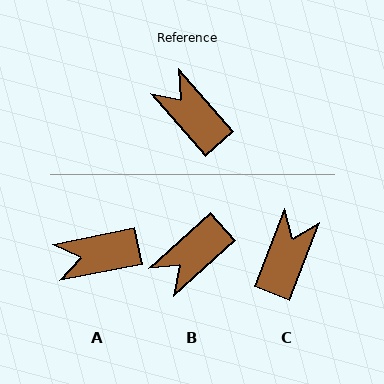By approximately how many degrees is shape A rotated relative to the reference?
Approximately 60 degrees counter-clockwise.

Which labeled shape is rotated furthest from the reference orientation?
B, about 90 degrees away.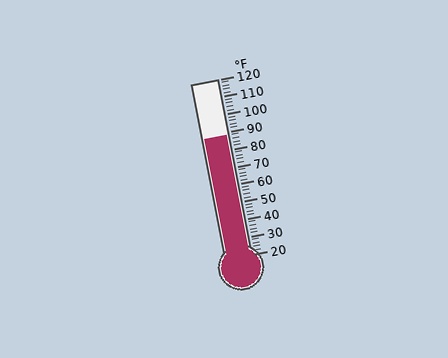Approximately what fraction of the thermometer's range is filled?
The thermometer is filled to approximately 70% of its range.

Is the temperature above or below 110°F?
The temperature is below 110°F.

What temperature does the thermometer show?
The thermometer shows approximately 88°F.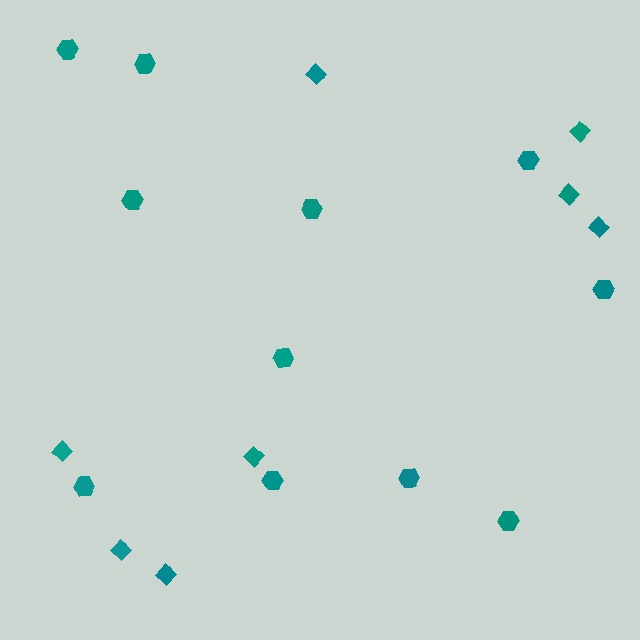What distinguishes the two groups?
There are 2 groups: one group of diamonds (8) and one group of hexagons (11).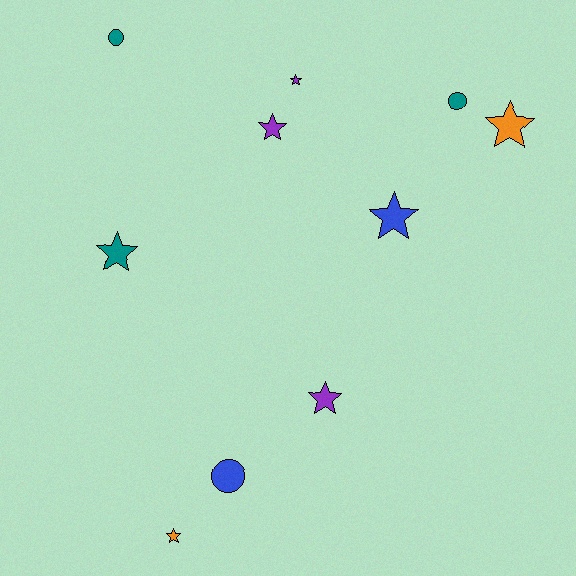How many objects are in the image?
There are 10 objects.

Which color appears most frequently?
Teal, with 3 objects.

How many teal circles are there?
There are 2 teal circles.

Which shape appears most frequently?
Star, with 7 objects.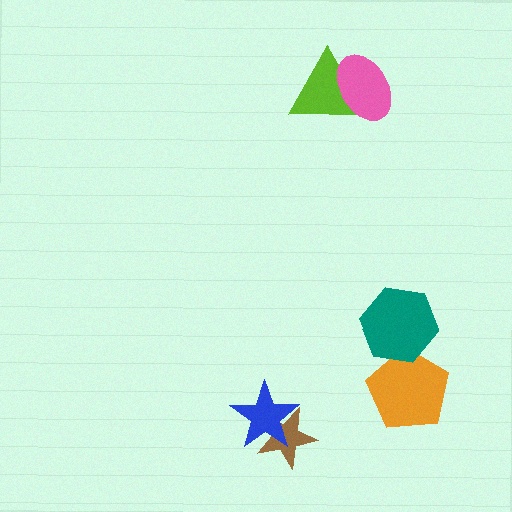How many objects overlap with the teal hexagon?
1 object overlaps with the teal hexagon.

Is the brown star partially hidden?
Yes, it is partially covered by another shape.